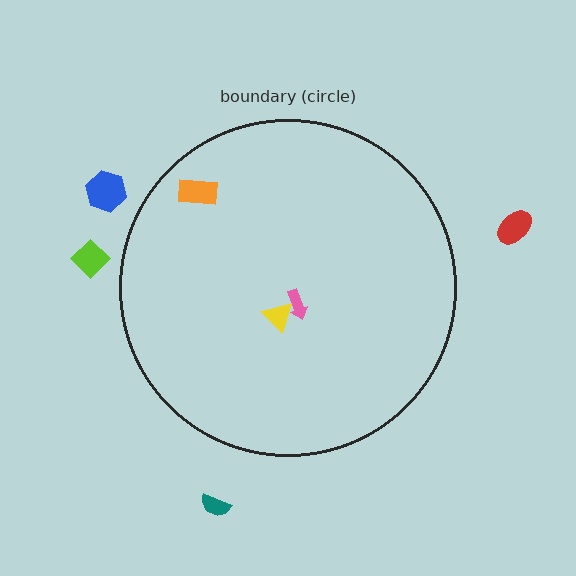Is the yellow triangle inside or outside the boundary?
Inside.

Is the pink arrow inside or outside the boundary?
Inside.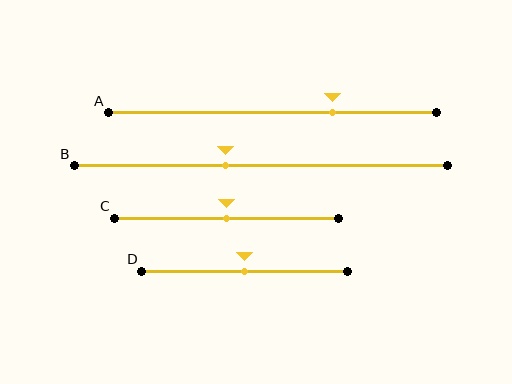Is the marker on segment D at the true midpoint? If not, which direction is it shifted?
Yes, the marker on segment D is at the true midpoint.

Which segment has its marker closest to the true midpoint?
Segment C has its marker closest to the true midpoint.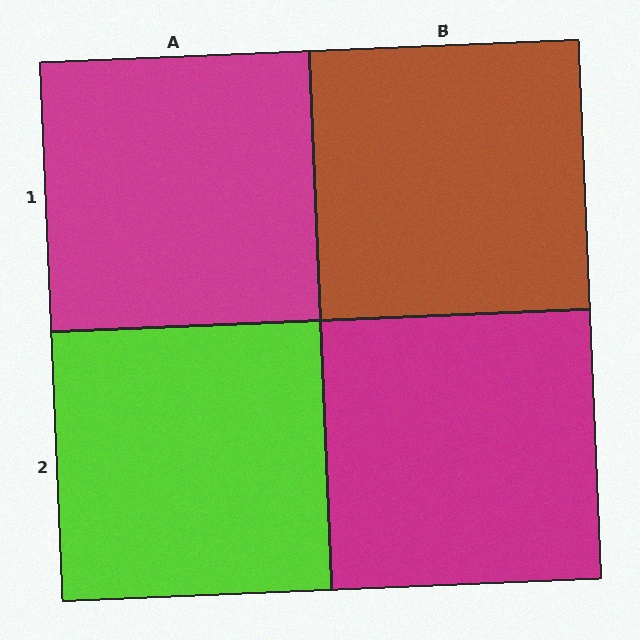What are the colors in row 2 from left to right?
Lime, magenta.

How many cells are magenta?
2 cells are magenta.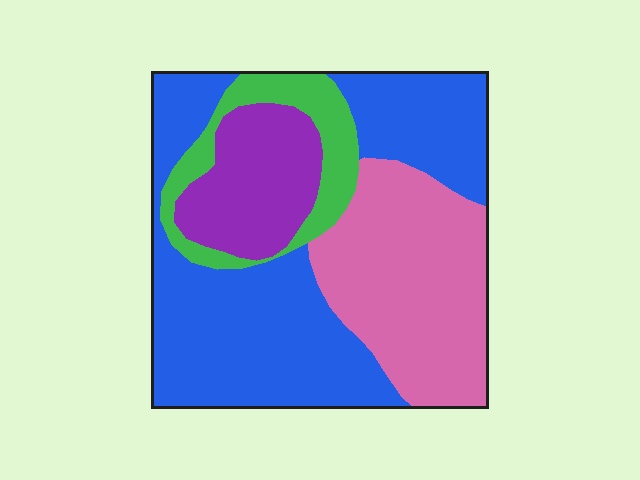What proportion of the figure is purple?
Purple takes up less than a sixth of the figure.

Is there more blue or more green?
Blue.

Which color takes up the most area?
Blue, at roughly 45%.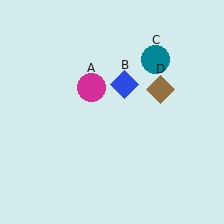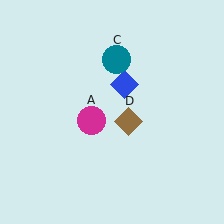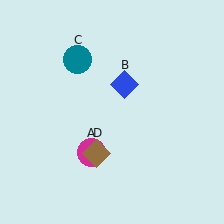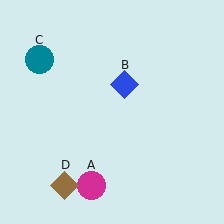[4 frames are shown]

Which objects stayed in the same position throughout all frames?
Blue diamond (object B) remained stationary.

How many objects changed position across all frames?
3 objects changed position: magenta circle (object A), teal circle (object C), brown diamond (object D).